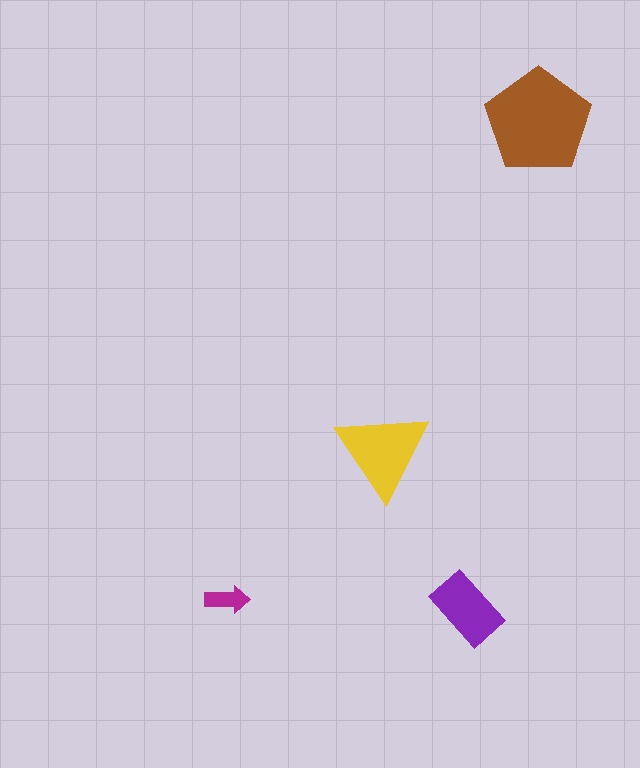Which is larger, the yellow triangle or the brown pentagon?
The brown pentagon.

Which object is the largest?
The brown pentagon.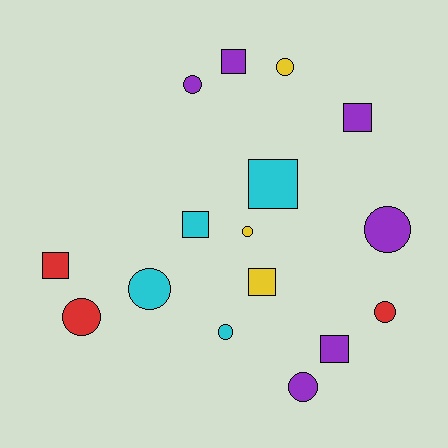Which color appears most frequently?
Purple, with 6 objects.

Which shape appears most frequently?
Circle, with 9 objects.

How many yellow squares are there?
There is 1 yellow square.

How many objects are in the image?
There are 16 objects.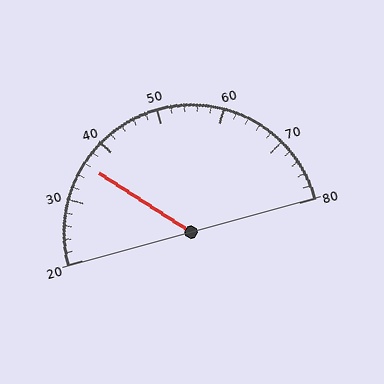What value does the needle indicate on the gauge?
The needle indicates approximately 36.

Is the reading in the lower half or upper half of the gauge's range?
The reading is in the lower half of the range (20 to 80).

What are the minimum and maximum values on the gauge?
The gauge ranges from 20 to 80.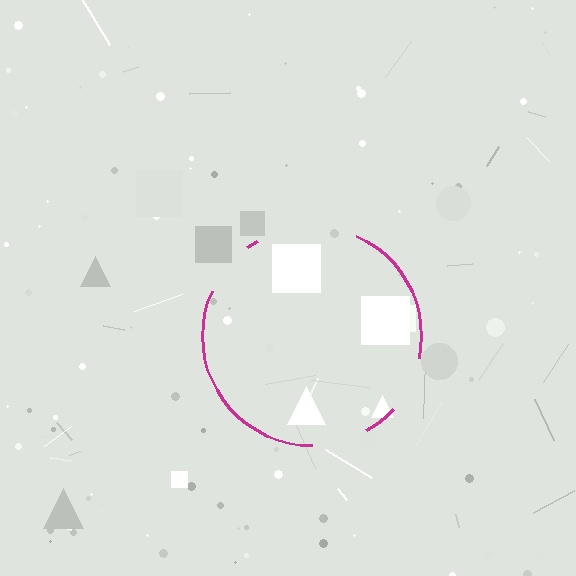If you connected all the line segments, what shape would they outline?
They would outline a circle.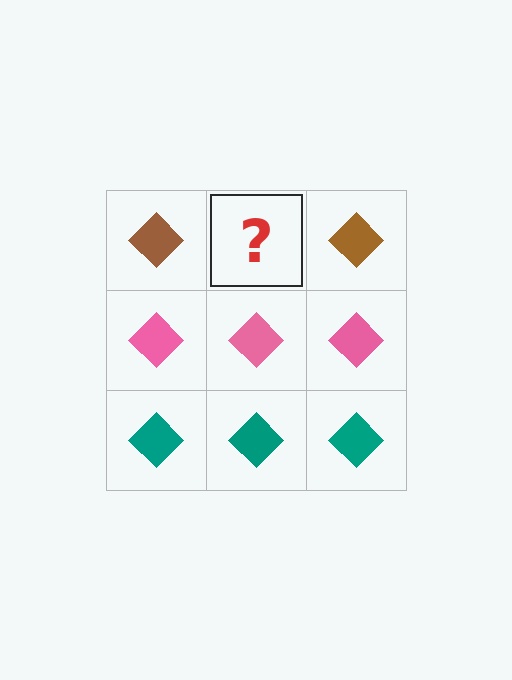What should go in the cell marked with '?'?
The missing cell should contain a brown diamond.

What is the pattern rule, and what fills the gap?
The rule is that each row has a consistent color. The gap should be filled with a brown diamond.